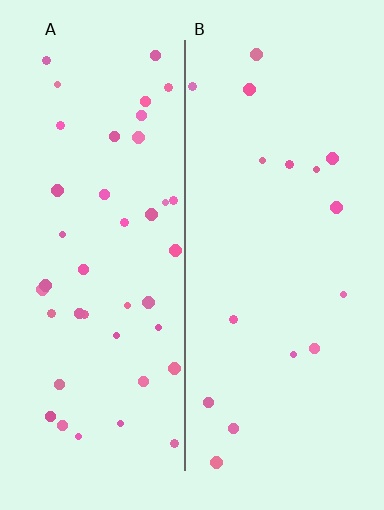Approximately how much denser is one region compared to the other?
Approximately 2.6× — region A over region B.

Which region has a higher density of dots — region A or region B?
A (the left).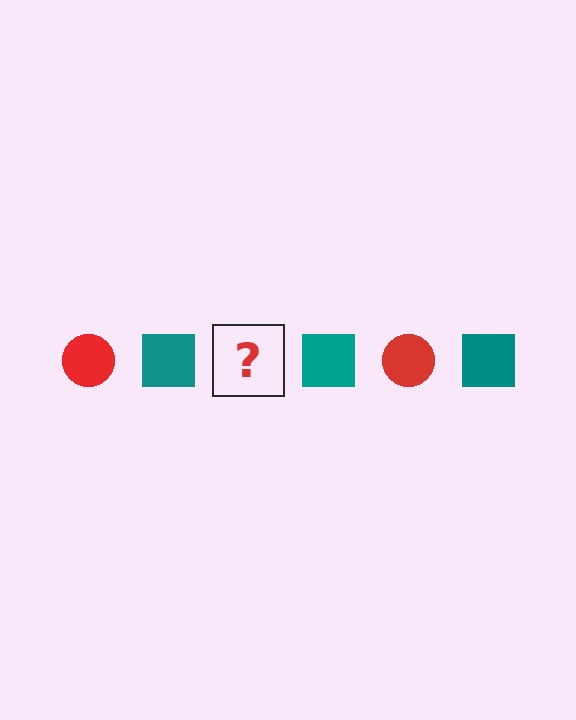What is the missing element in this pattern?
The missing element is a red circle.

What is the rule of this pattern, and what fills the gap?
The rule is that the pattern alternates between red circle and teal square. The gap should be filled with a red circle.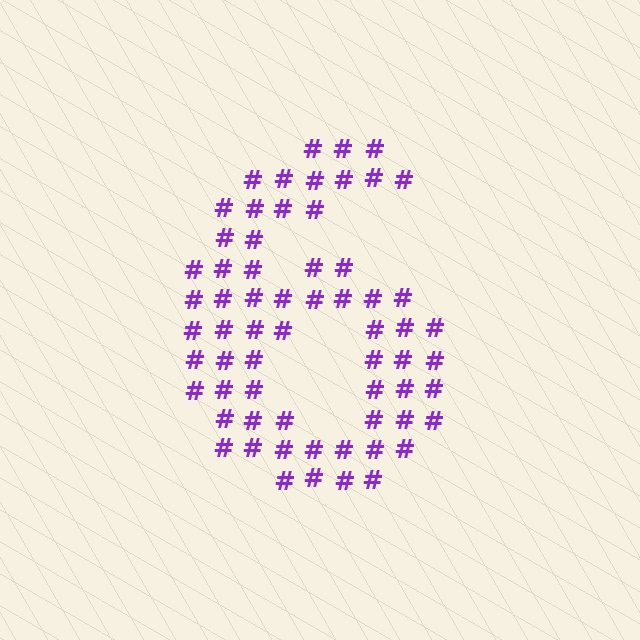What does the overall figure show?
The overall figure shows the digit 6.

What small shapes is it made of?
It is made of small hash symbols.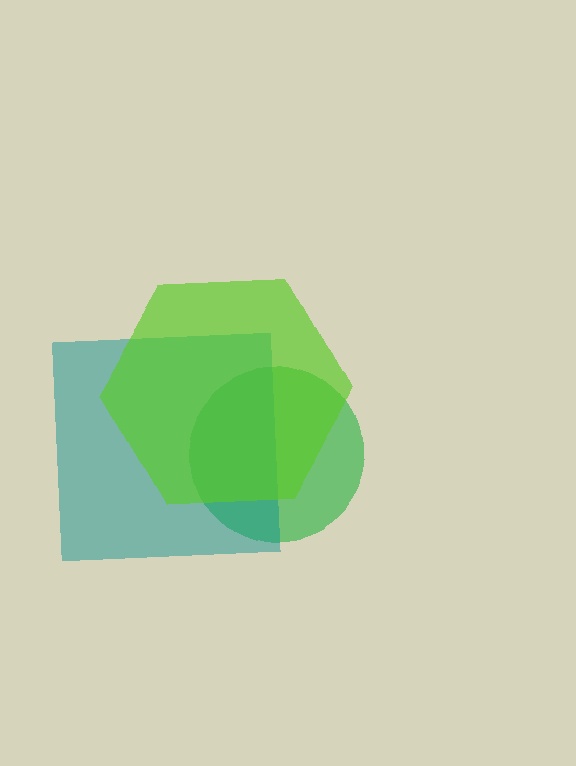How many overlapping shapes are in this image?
There are 3 overlapping shapes in the image.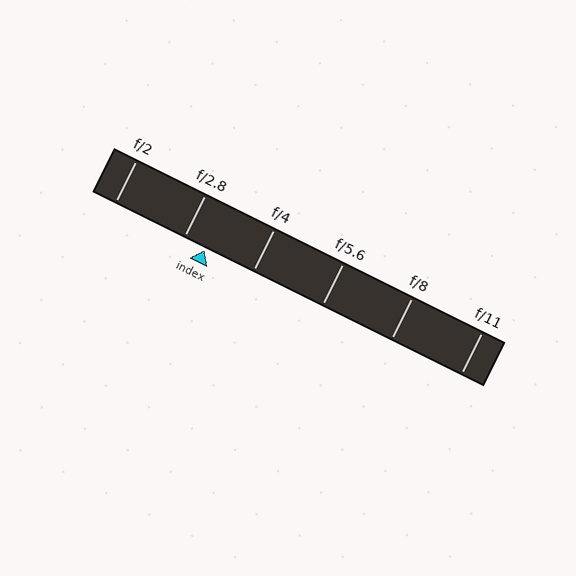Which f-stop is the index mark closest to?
The index mark is closest to f/2.8.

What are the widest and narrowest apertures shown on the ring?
The widest aperture shown is f/2 and the narrowest is f/11.